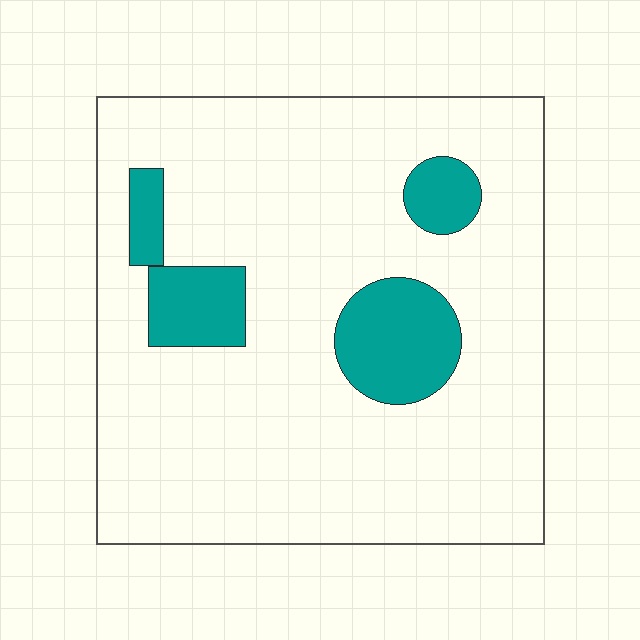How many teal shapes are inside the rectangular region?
4.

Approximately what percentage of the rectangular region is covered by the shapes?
Approximately 15%.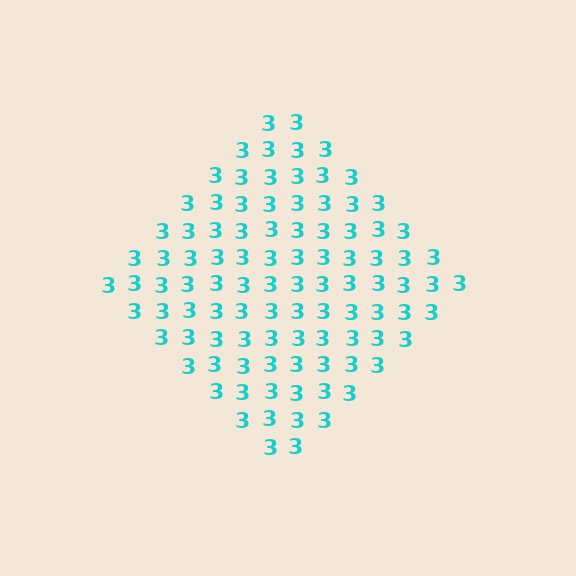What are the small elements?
The small elements are digit 3's.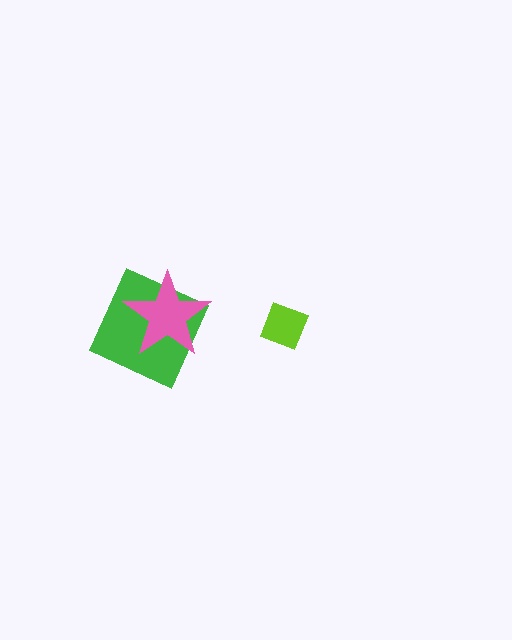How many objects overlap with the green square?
1 object overlaps with the green square.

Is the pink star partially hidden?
No, no other shape covers it.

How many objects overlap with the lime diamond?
0 objects overlap with the lime diamond.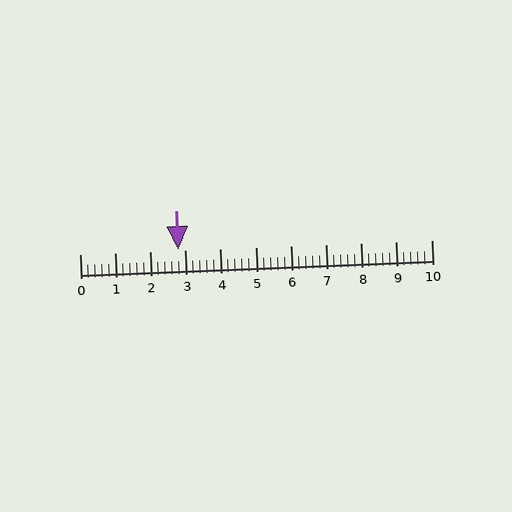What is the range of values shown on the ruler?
The ruler shows values from 0 to 10.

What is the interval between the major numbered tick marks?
The major tick marks are spaced 1 units apart.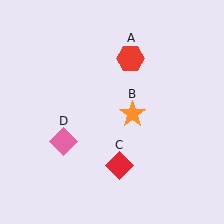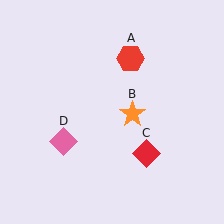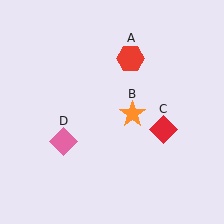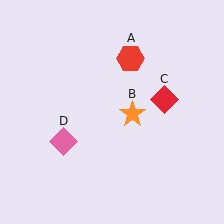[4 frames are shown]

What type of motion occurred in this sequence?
The red diamond (object C) rotated counterclockwise around the center of the scene.